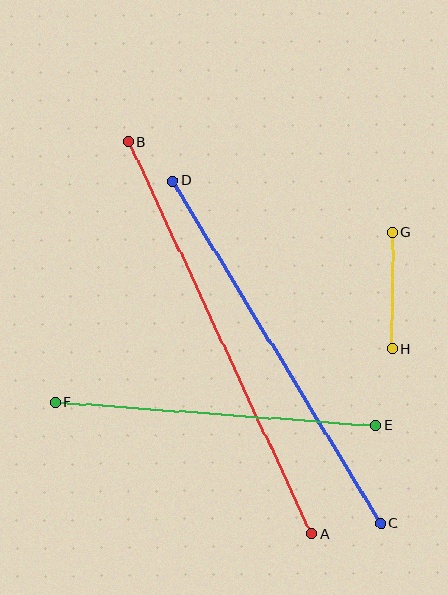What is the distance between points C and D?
The distance is approximately 401 pixels.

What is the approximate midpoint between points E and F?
The midpoint is at approximately (216, 414) pixels.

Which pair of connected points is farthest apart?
Points A and B are farthest apart.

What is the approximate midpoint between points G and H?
The midpoint is at approximately (392, 291) pixels.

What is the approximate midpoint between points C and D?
The midpoint is at approximately (277, 352) pixels.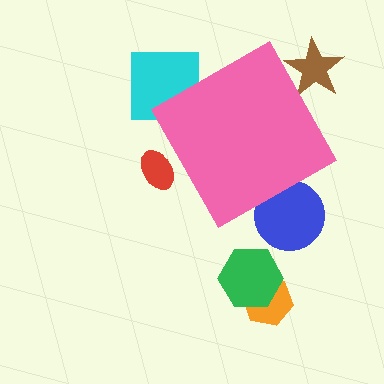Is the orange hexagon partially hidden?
No, the orange hexagon is fully visible.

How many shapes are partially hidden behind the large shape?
4 shapes are partially hidden.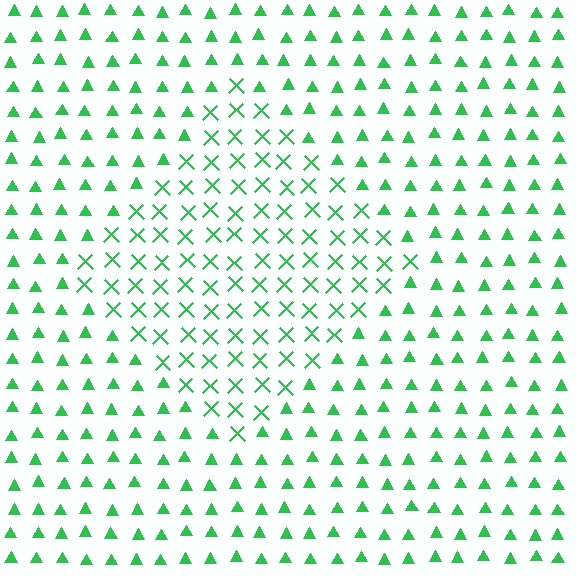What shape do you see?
I see a diamond.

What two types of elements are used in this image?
The image uses X marks inside the diamond region and triangles outside it.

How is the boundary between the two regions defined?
The boundary is defined by a change in element shape: X marks inside vs. triangles outside. All elements share the same color and spacing.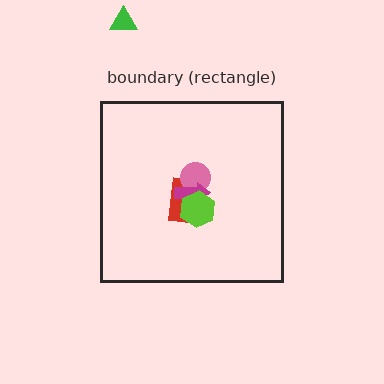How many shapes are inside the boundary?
4 inside, 1 outside.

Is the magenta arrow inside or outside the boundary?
Inside.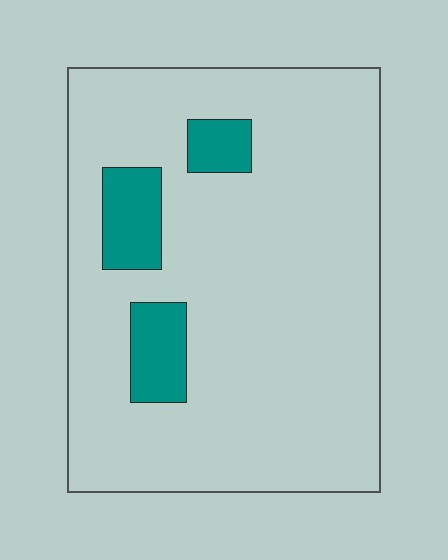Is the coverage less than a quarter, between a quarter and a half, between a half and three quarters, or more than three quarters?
Less than a quarter.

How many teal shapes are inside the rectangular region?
3.